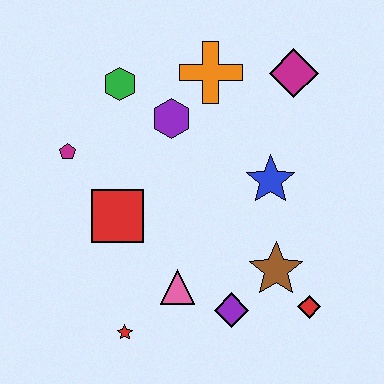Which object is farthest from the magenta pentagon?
The red diamond is farthest from the magenta pentagon.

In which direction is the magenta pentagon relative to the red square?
The magenta pentagon is above the red square.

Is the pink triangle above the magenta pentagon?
No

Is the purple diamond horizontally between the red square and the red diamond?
Yes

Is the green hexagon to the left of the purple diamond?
Yes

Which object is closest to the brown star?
The red diamond is closest to the brown star.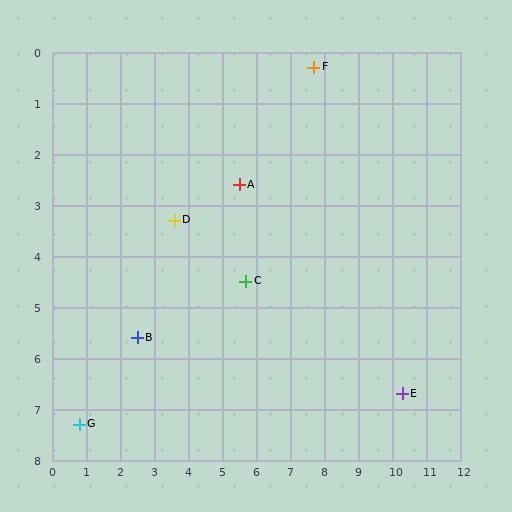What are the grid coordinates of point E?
Point E is at approximately (10.3, 6.7).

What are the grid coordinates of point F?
Point F is at approximately (7.7, 0.3).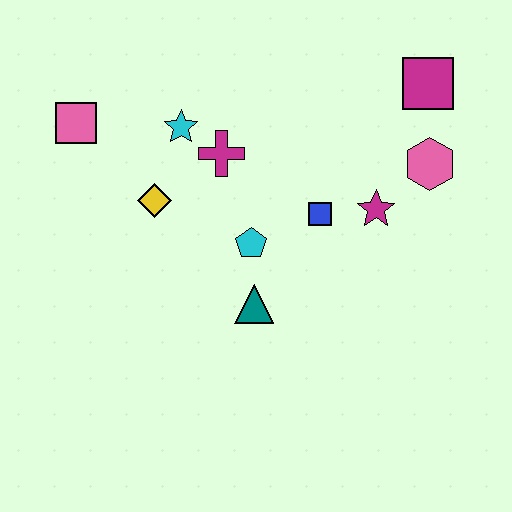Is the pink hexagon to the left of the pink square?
No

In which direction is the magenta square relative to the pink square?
The magenta square is to the right of the pink square.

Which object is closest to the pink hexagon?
The magenta star is closest to the pink hexagon.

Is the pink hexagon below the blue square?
No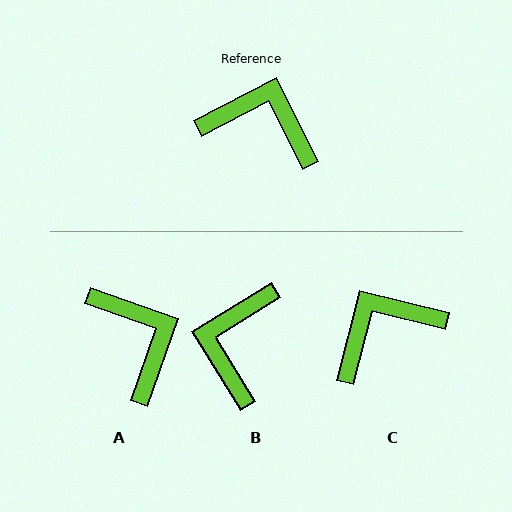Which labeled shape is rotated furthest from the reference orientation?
B, about 95 degrees away.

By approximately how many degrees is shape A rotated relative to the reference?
Approximately 46 degrees clockwise.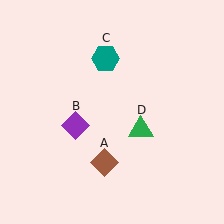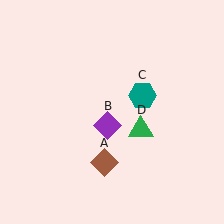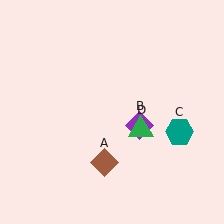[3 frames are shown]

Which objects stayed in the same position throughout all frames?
Brown diamond (object A) and green triangle (object D) remained stationary.